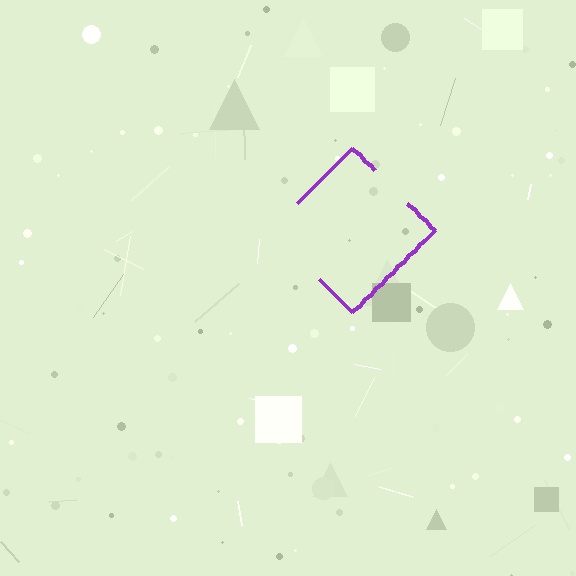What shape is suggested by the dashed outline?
The dashed outline suggests a diamond.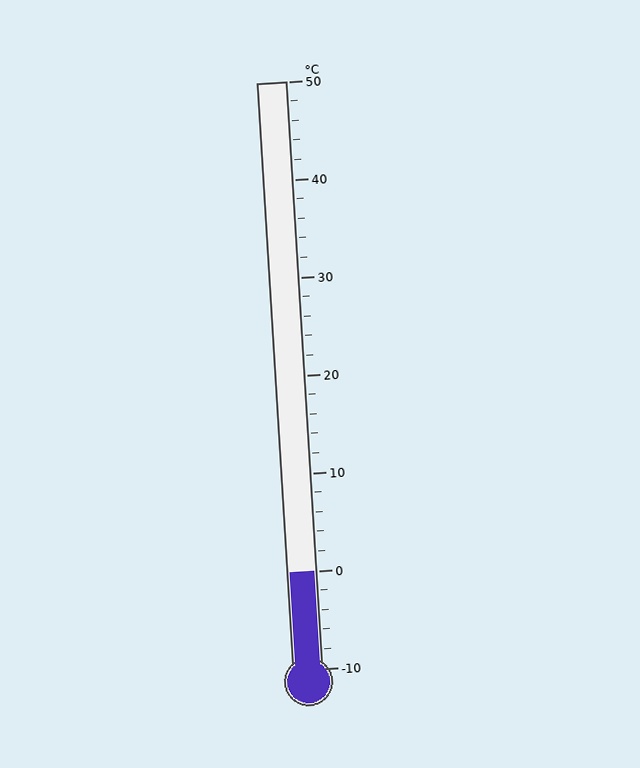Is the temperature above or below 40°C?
The temperature is below 40°C.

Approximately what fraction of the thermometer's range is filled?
The thermometer is filled to approximately 15% of its range.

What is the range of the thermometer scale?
The thermometer scale ranges from -10°C to 50°C.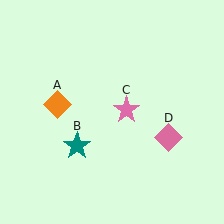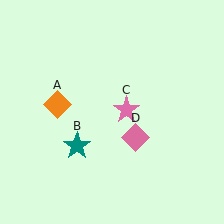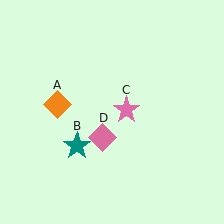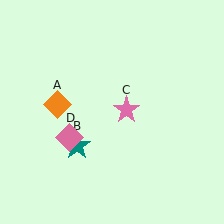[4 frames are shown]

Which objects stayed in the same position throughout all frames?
Orange diamond (object A) and teal star (object B) and pink star (object C) remained stationary.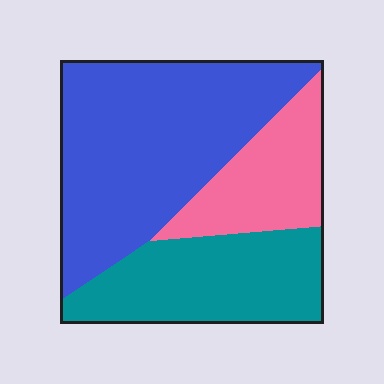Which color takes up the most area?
Blue, at roughly 50%.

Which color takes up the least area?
Pink, at roughly 20%.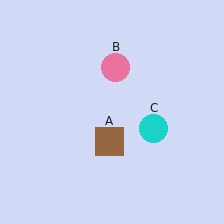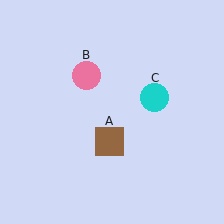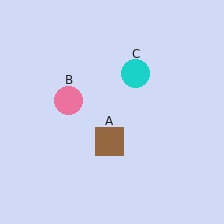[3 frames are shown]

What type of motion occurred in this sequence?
The pink circle (object B), cyan circle (object C) rotated counterclockwise around the center of the scene.